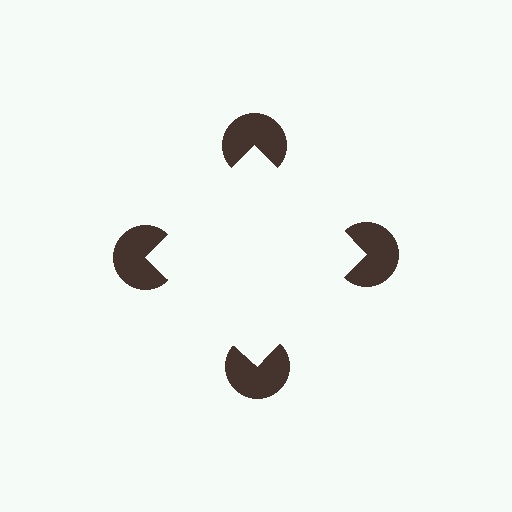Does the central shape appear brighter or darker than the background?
It typically appears slightly brighter than the background, even though no actual brightness change is drawn.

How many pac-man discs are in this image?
There are 4 — one at each vertex of the illusory square.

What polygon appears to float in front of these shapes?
An illusory square — its edges are inferred from the aligned wedge cuts in the pac-man discs, not physically drawn.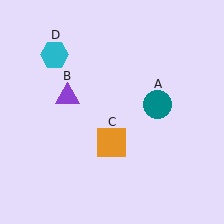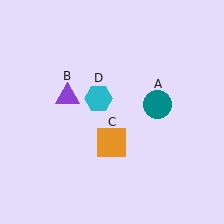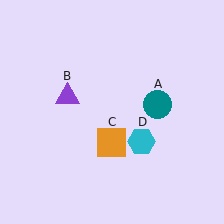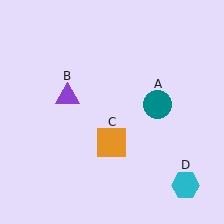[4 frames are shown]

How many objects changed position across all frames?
1 object changed position: cyan hexagon (object D).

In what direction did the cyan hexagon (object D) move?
The cyan hexagon (object D) moved down and to the right.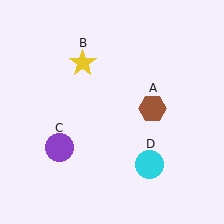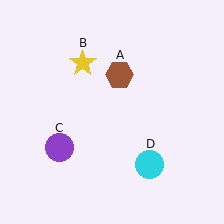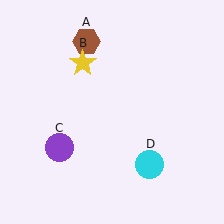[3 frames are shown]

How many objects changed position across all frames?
1 object changed position: brown hexagon (object A).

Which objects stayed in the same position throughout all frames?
Yellow star (object B) and purple circle (object C) and cyan circle (object D) remained stationary.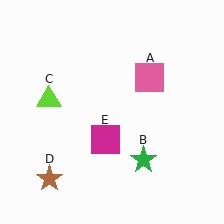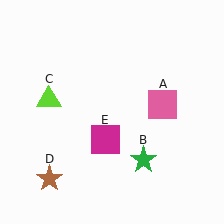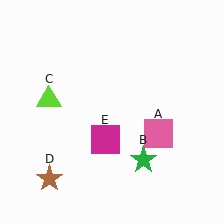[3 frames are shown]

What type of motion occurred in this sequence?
The pink square (object A) rotated clockwise around the center of the scene.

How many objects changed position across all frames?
1 object changed position: pink square (object A).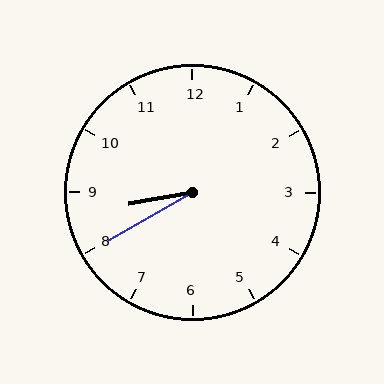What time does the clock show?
8:40.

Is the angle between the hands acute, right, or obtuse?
It is acute.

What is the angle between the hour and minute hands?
Approximately 20 degrees.